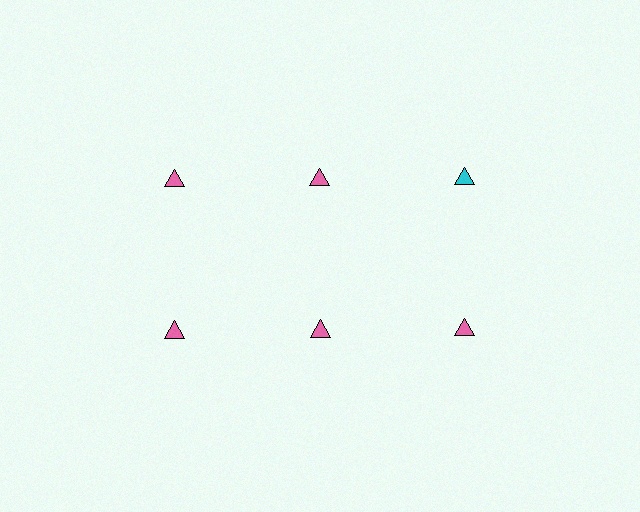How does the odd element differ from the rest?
It has a different color: cyan instead of pink.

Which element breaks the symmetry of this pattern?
The cyan triangle in the top row, center column breaks the symmetry. All other shapes are pink triangles.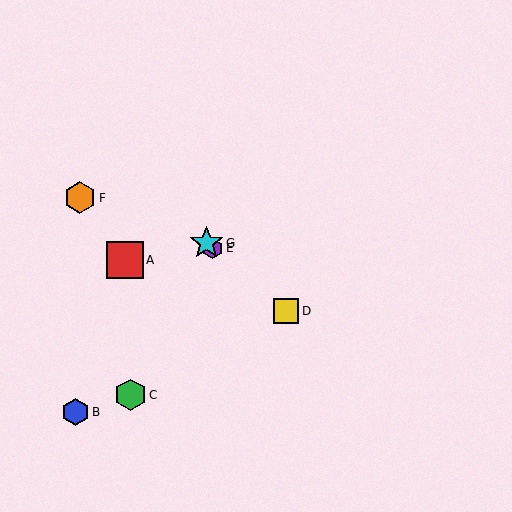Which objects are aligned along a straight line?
Objects D, E, G are aligned along a straight line.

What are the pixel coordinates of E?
Object E is at (213, 248).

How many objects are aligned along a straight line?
3 objects (D, E, G) are aligned along a straight line.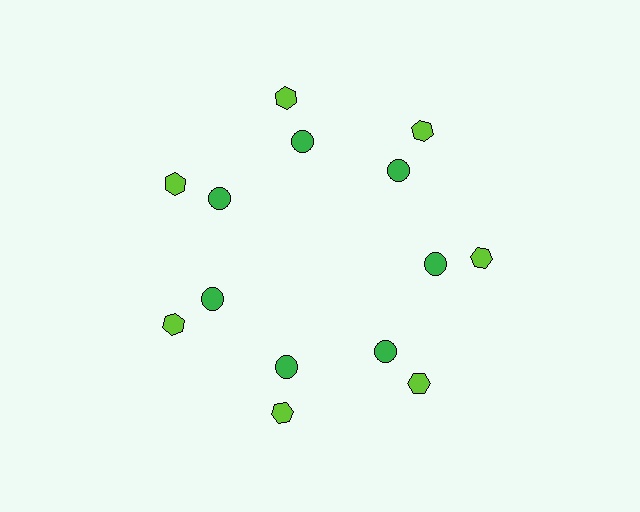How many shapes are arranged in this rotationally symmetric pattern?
There are 14 shapes, arranged in 7 groups of 2.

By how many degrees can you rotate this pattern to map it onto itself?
The pattern maps onto itself every 51 degrees of rotation.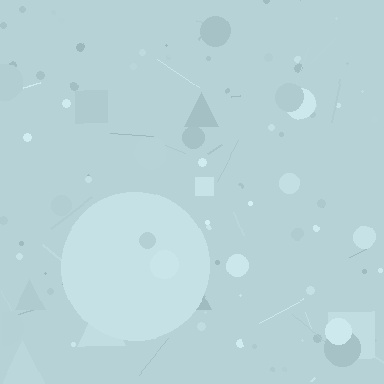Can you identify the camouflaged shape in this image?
The camouflaged shape is a circle.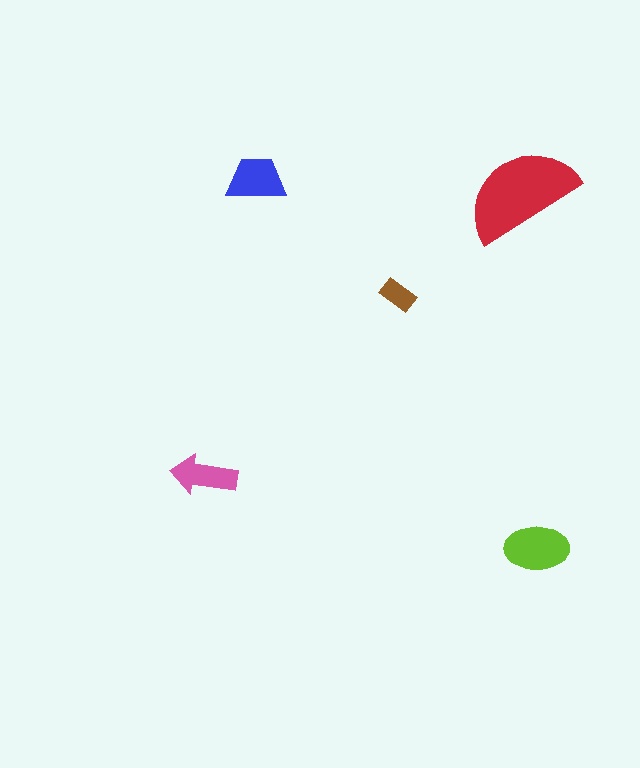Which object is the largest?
The red semicircle.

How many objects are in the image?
There are 5 objects in the image.